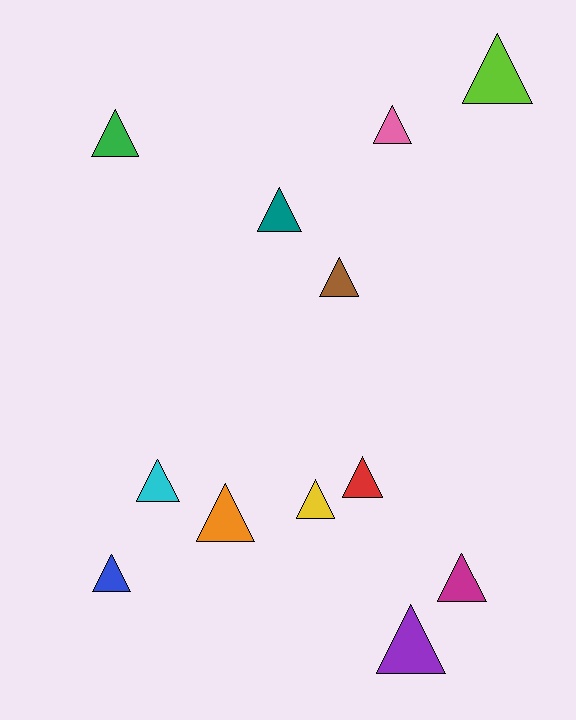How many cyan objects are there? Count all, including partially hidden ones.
There is 1 cyan object.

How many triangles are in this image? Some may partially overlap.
There are 12 triangles.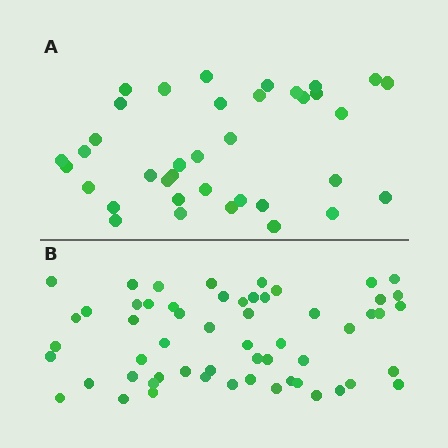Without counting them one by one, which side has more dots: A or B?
Region B (the bottom region) has more dots.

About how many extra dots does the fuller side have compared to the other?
Region B has approximately 20 more dots than region A.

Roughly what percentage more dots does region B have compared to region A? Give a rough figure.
About 55% more.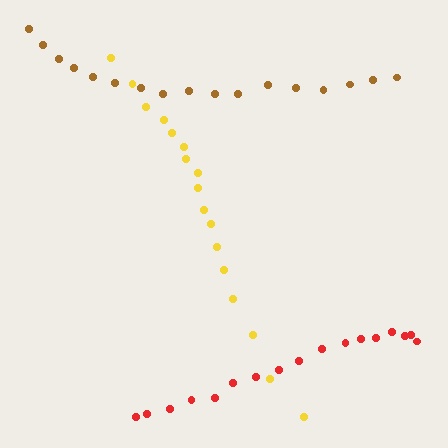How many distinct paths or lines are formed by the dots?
There are 3 distinct paths.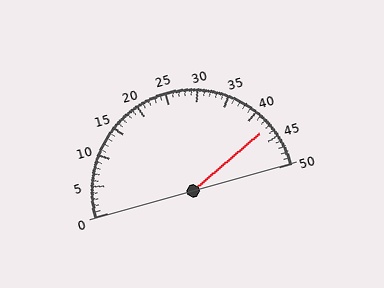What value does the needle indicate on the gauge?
The needle indicates approximately 43.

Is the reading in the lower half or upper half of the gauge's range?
The reading is in the upper half of the range (0 to 50).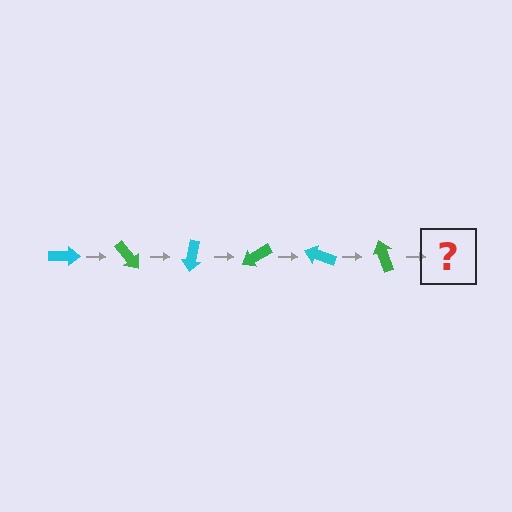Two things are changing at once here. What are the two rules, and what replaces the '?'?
The two rules are that it rotates 50 degrees each step and the color cycles through cyan and green. The '?' should be a cyan arrow, rotated 300 degrees from the start.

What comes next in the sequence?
The next element should be a cyan arrow, rotated 300 degrees from the start.